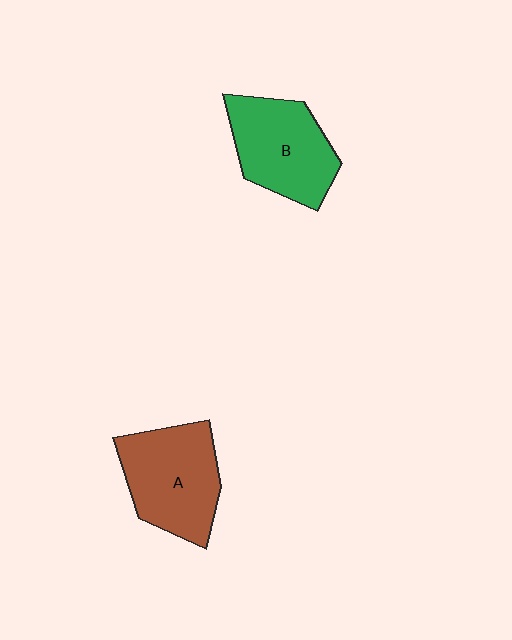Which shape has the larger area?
Shape A (brown).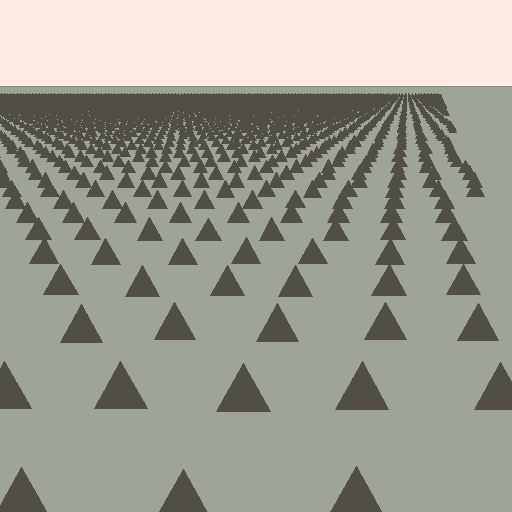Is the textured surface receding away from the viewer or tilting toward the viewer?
The surface is receding away from the viewer. Texture elements get smaller and denser toward the top.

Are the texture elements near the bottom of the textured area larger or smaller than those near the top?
Larger. Near the bottom, elements are closer to the viewer and appear at a bigger on-screen size.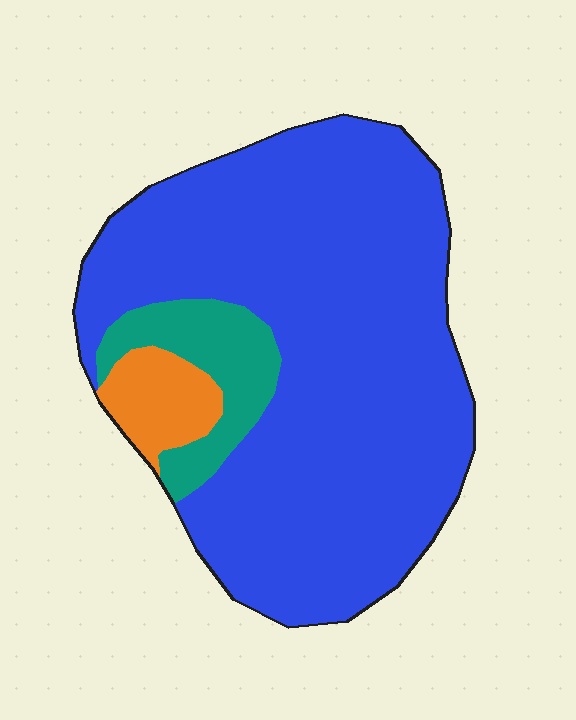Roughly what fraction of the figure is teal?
Teal covers about 10% of the figure.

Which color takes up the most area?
Blue, at roughly 85%.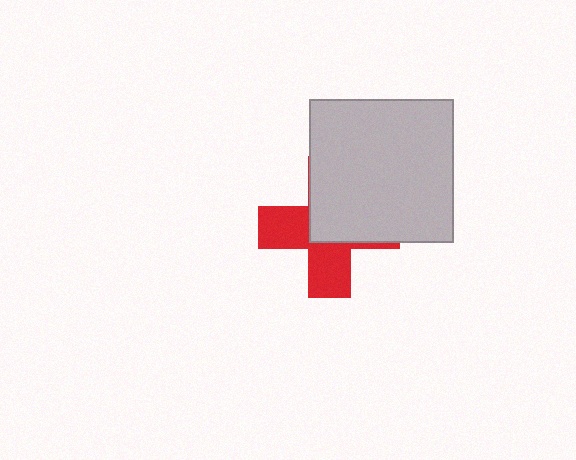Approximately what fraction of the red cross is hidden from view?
Roughly 52% of the red cross is hidden behind the light gray square.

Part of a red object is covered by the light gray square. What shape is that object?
It is a cross.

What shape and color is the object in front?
The object in front is a light gray square.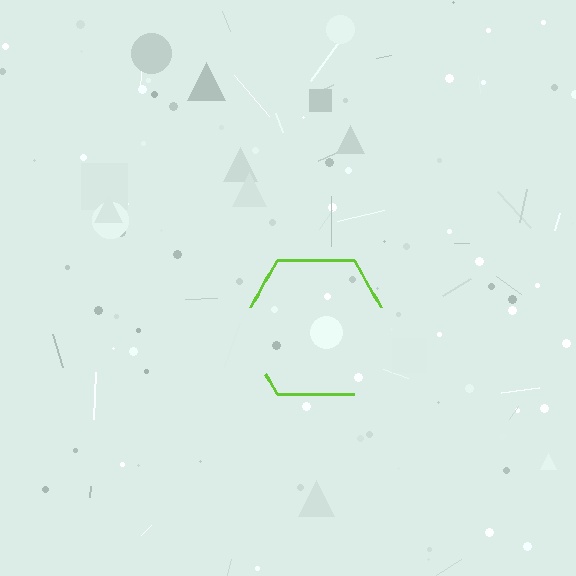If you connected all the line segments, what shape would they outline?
They would outline a hexagon.